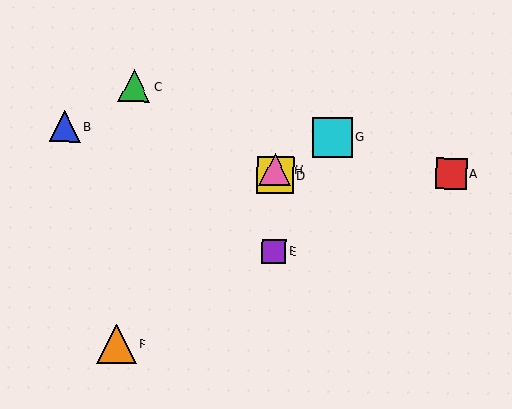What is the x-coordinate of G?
Object G is at x≈332.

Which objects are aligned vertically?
Objects D, E, H are aligned vertically.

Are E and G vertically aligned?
No, E is at x≈274 and G is at x≈332.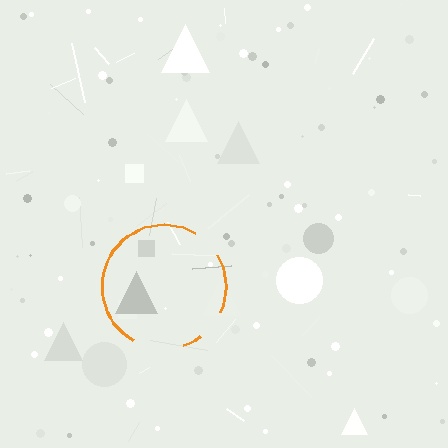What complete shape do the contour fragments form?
The contour fragments form a circle.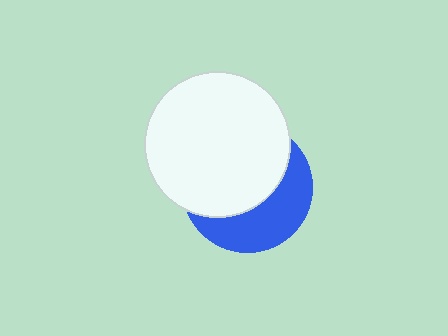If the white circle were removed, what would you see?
You would see the complete blue circle.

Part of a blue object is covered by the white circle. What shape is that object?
It is a circle.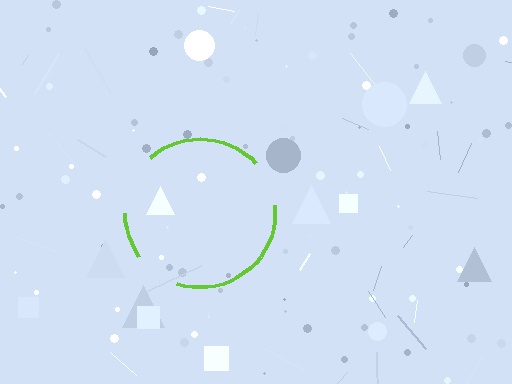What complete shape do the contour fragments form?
The contour fragments form a circle.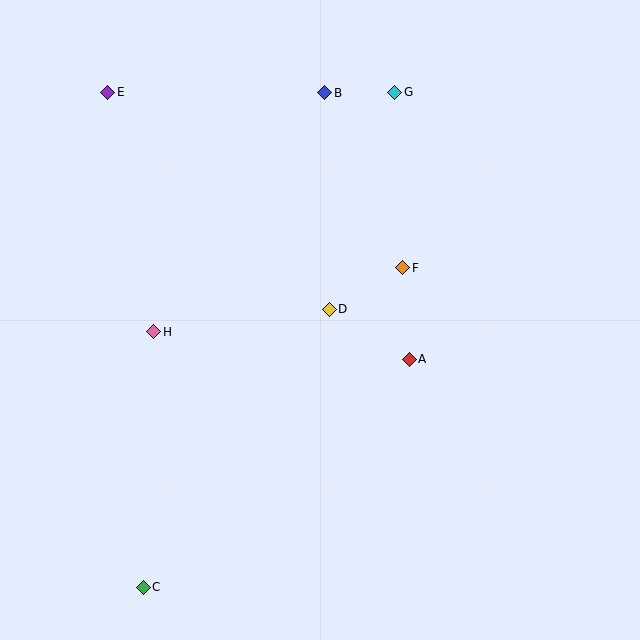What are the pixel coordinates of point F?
Point F is at (403, 268).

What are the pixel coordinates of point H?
Point H is at (154, 332).